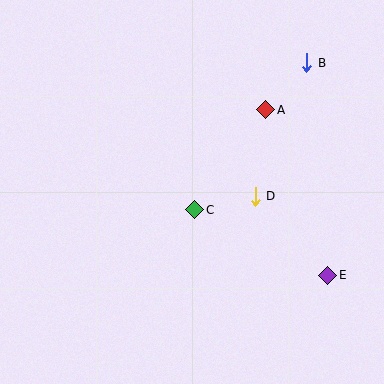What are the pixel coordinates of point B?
Point B is at (307, 63).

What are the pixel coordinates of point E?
Point E is at (328, 275).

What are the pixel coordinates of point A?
Point A is at (266, 110).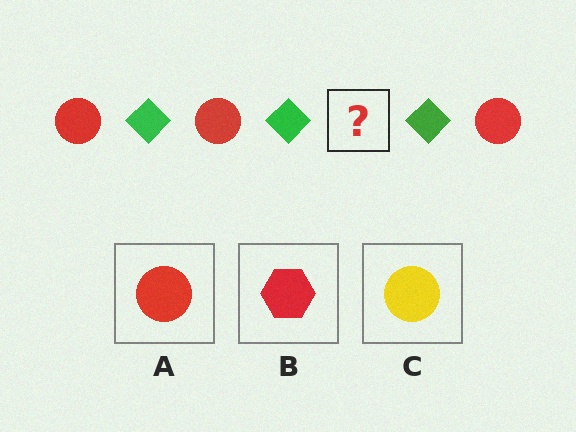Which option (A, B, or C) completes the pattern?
A.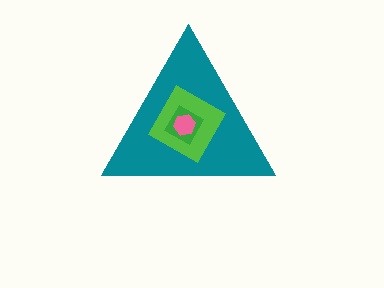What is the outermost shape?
The teal triangle.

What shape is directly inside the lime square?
The green diamond.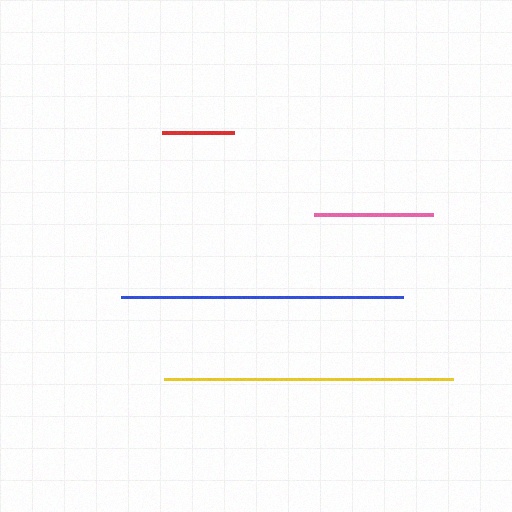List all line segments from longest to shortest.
From longest to shortest: yellow, blue, pink, red.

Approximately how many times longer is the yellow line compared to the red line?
The yellow line is approximately 4.0 times the length of the red line.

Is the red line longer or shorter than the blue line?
The blue line is longer than the red line.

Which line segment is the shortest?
The red line is the shortest at approximately 72 pixels.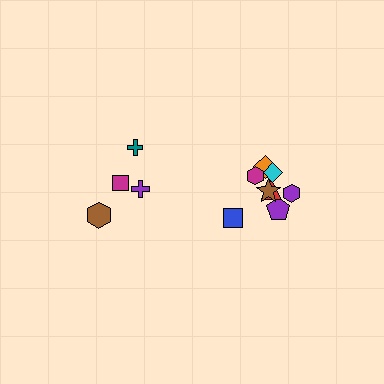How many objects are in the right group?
There are 8 objects.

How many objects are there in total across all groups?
There are 12 objects.